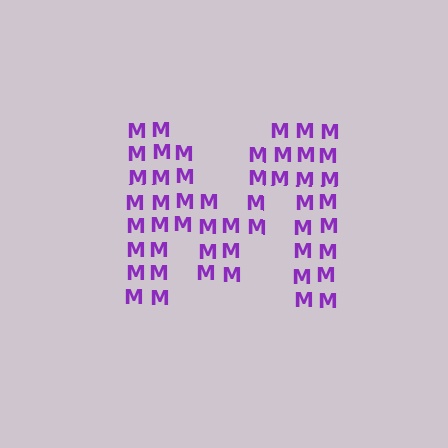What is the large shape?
The large shape is the letter M.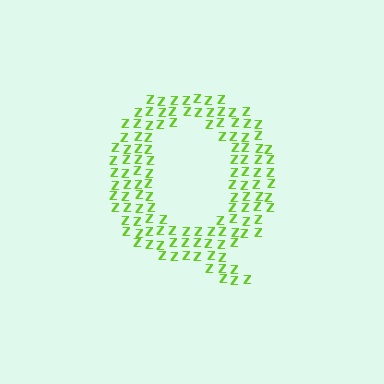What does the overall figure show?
The overall figure shows the letter Q.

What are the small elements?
The small elements are letter Z's.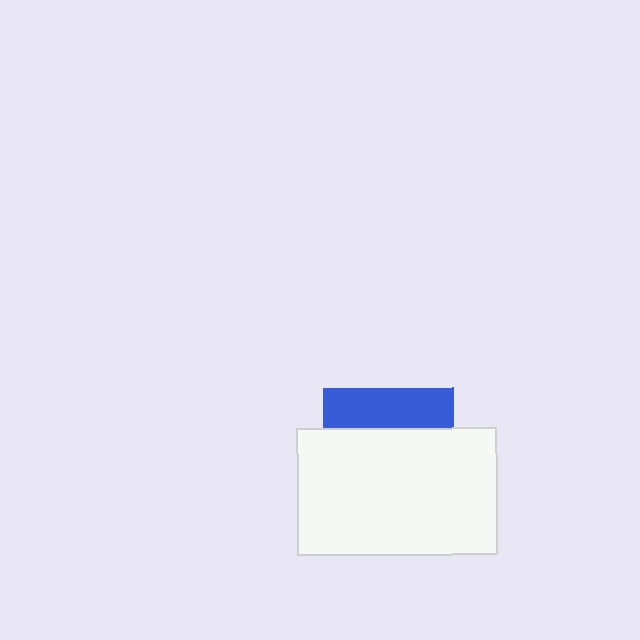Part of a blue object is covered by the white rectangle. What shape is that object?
It is a square.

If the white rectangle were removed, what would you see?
You would see the complete blue square.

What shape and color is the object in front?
The object in front is a white rectangle.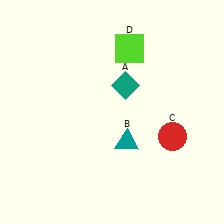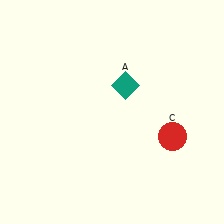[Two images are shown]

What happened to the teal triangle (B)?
The teal triangle (B) was removed in Image 2. It was in the bottom-right area of Image 1.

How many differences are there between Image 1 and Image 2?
There are 2 differences between the two images.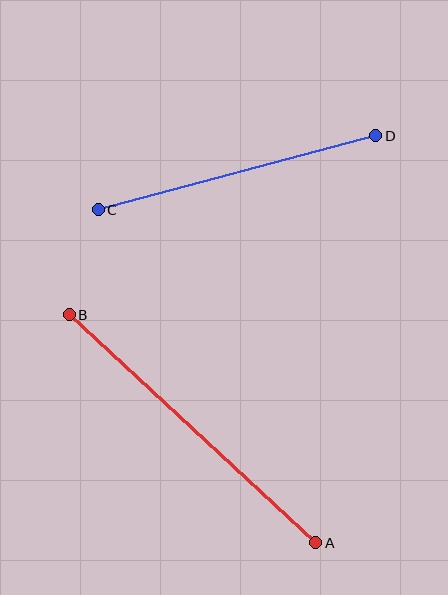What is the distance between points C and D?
The distance is approximately 287 pixels.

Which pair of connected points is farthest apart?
Points A and B are farthest apart.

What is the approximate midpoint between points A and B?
The midpoint is at approximately (192, 429) pixels.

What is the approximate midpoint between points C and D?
The midpoint is at approximately (237, 173) pixels.